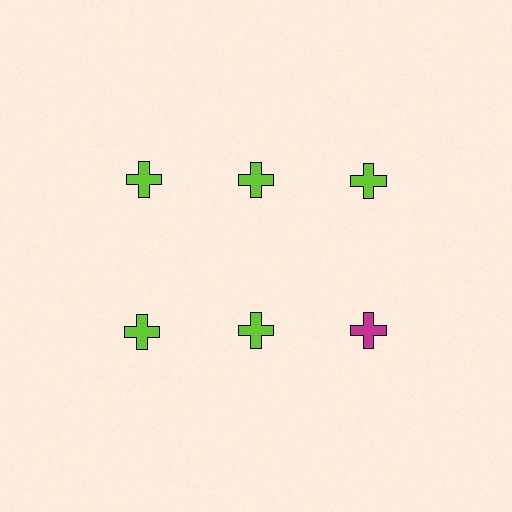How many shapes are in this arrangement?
There are 6 shapes arranged in a grid pattern.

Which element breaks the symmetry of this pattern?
The magenta cross in the second row, center column breaks the symmetry. All other shapes are lime crosses.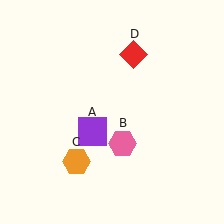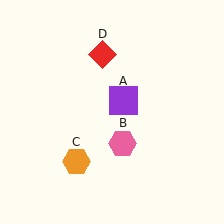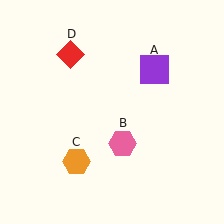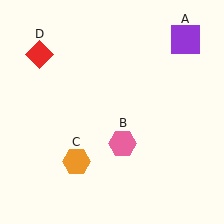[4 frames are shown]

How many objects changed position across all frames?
2 objects changed position: purple square (object A), red diamond (object D).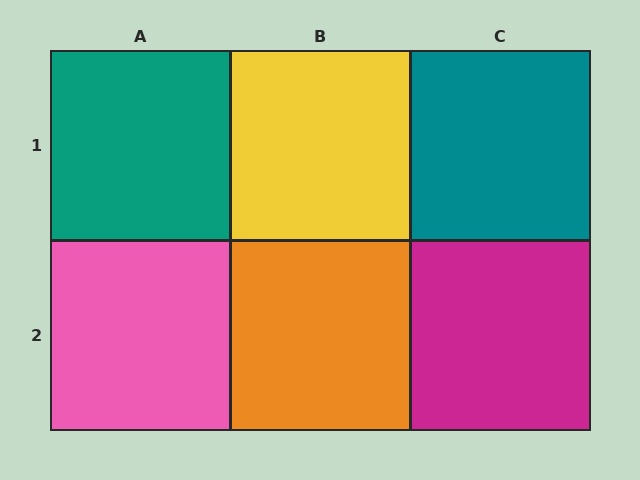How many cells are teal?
2 cells are teal.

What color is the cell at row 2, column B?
Orange.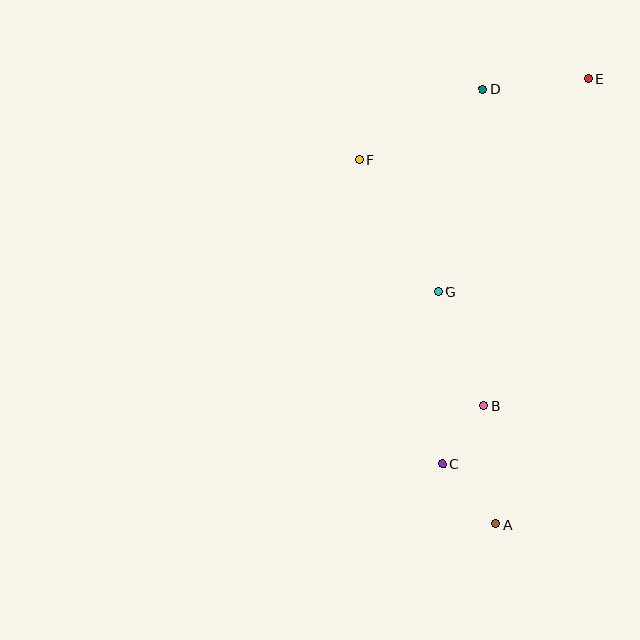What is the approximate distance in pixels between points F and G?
The distance between F and G is approximately 154 pixels.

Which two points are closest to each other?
Points B and C are closest to each other.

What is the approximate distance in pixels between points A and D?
The distance between A and D is approximately 435 pixels.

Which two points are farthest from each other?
Points A and E are farthest from each other.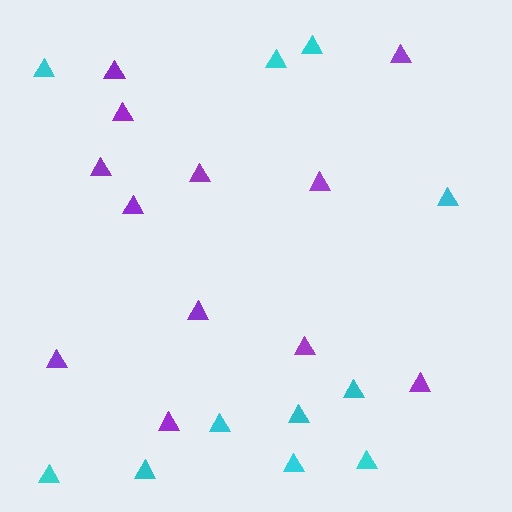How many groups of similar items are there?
There are 2 groups: one group of cyan triangles (11) and one group of purple triangles (12).